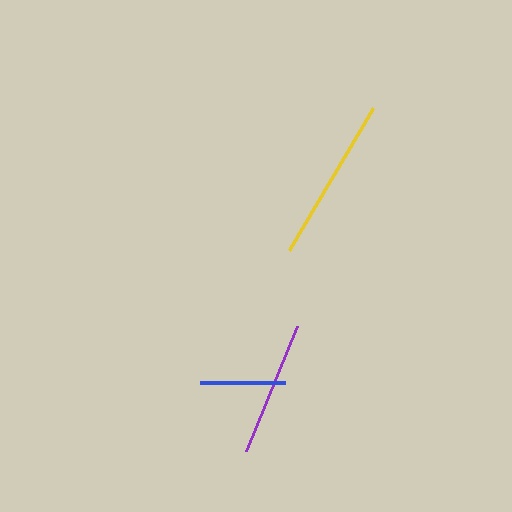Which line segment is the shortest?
The blue line is the shortest at approximately 85 pixels.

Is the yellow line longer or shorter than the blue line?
The yellow line is longer than the blue line.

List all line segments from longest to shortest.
From longest to shortest: yellow, purple, blue.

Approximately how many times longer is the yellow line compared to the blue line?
The yellow line is approximately 2.0 times the length of the blue line.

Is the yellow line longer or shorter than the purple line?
The yellow line is longer than the purple line.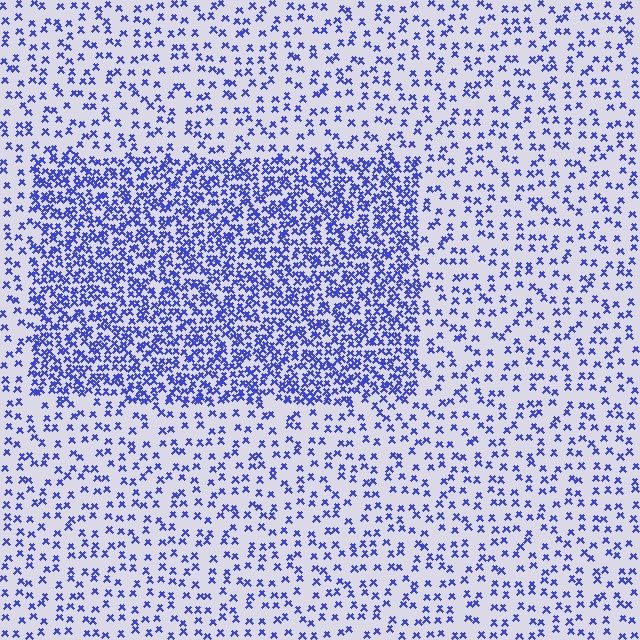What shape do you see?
I see a rectangle.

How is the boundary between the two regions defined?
The boundary is defined by a change in element density (approximately 2.6x ratio). All elements are the same color, size, and shape.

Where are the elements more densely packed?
The elements are more densely packed inside the rectangle boundary.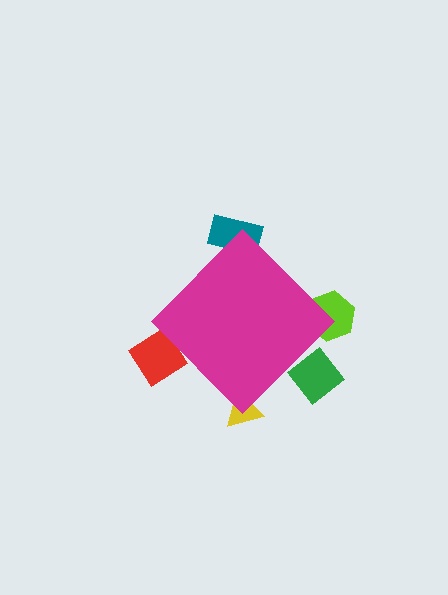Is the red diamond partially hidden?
Yes, the red diamond is partially hidden behind the magenta diamond.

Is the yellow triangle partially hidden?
Yes, the yellow triangle is partially hidden behind the magenta diamond.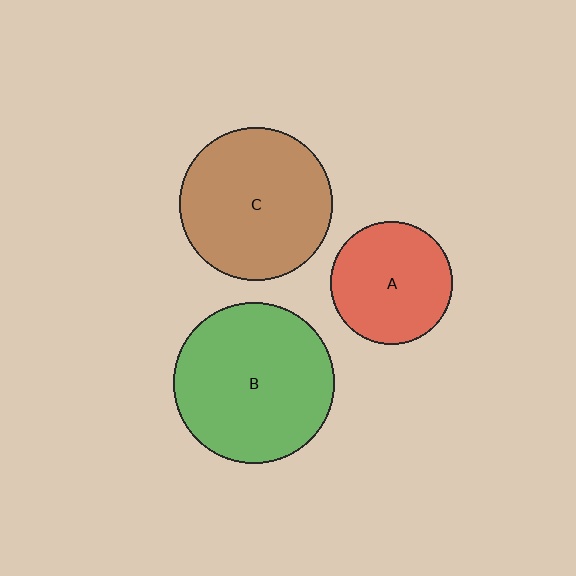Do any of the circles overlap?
No, none of the circles overlap.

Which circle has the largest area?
Circle B (green).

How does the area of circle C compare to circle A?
Approximately 1.5 times.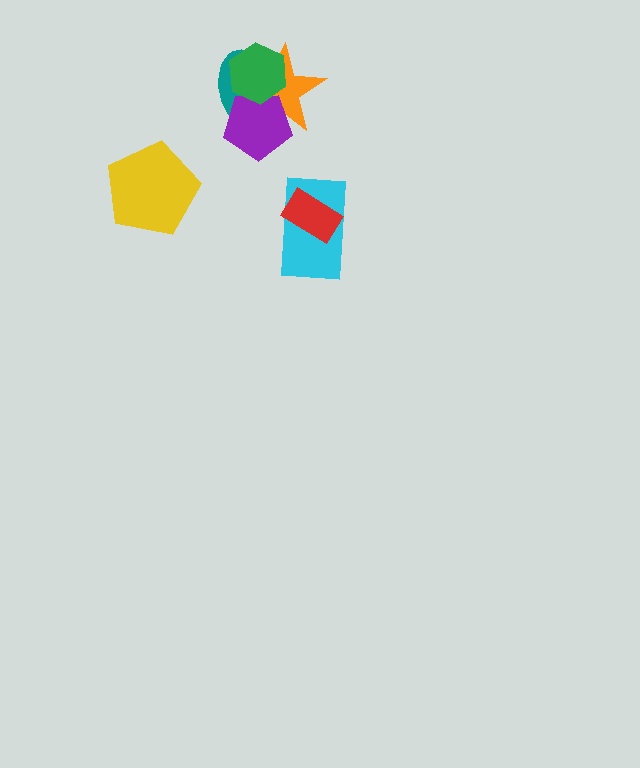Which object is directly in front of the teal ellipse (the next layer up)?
The purple pentagon is directly in front of the teal ellipse.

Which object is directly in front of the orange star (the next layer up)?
The teal ellipse is directly in front of the orange star.